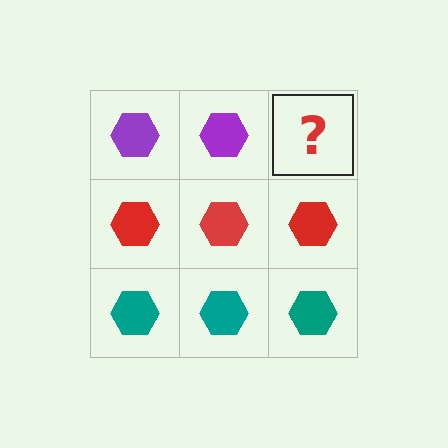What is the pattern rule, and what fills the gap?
The rule is that each row has a consistent color. The gap should be filled with a purple hexagon.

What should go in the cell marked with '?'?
The missing cell should contain a purple hexagon.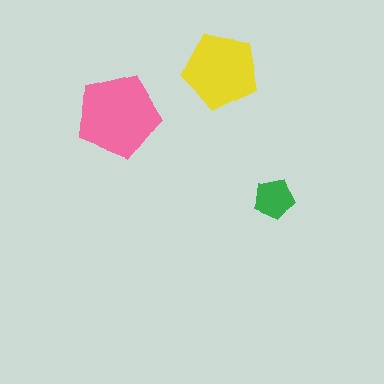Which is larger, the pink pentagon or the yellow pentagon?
The pink one.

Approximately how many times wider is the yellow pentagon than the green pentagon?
About 2 times wider.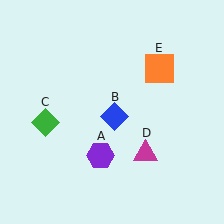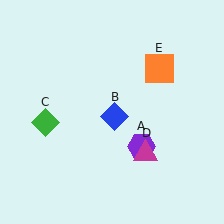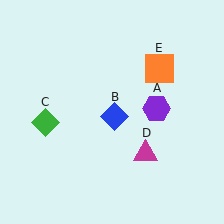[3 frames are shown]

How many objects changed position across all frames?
1 object changed position: purple hexagon (object A).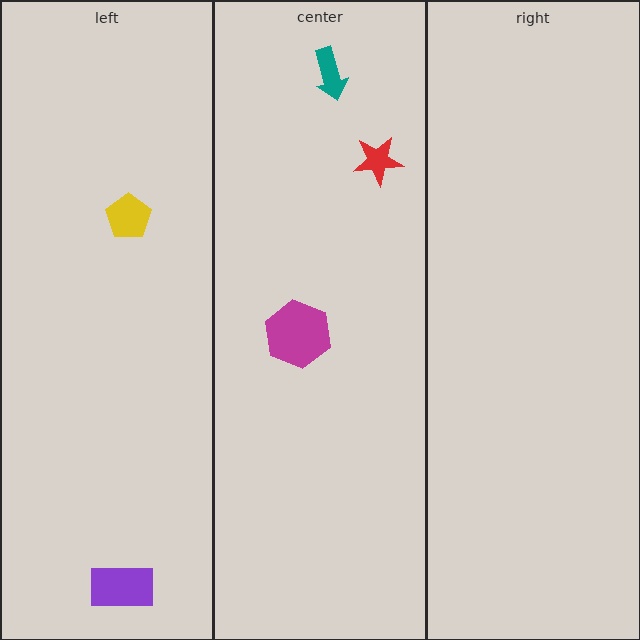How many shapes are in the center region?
3.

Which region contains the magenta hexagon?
The center region.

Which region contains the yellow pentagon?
The left region.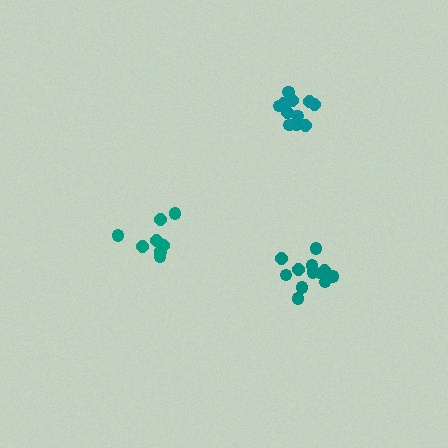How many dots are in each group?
Group 1: 12 dots, Group 2: 8 dots, Group 3: 11 dots (31 total).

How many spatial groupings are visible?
There are 3 spatial groupings.